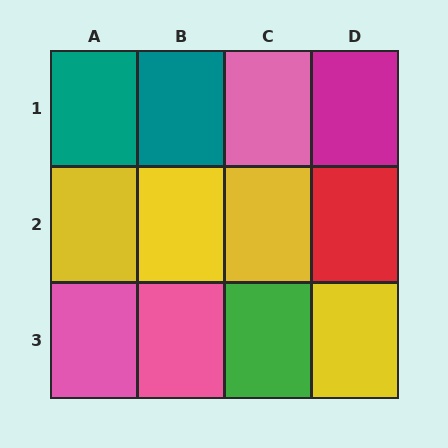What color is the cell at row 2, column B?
Yellow.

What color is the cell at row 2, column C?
Yellow.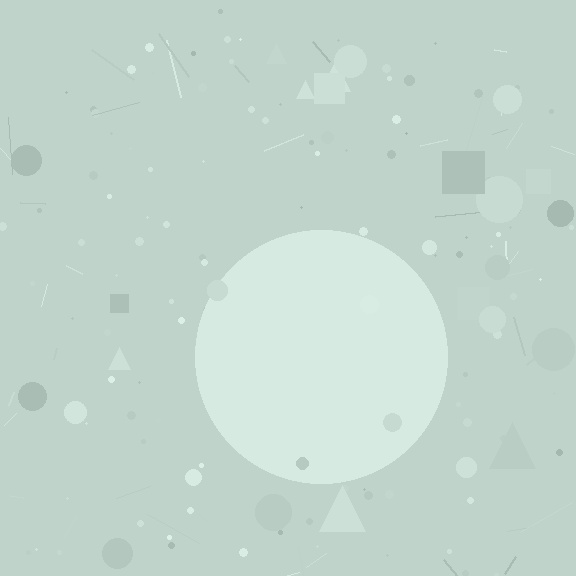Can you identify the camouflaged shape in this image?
The camouflaged shape is a circle.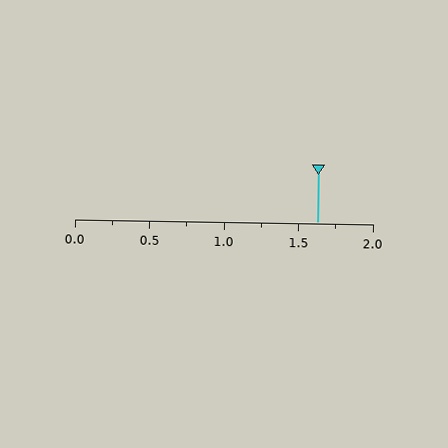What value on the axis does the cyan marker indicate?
The marker indicates approximately 1.62.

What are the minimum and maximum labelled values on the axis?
The axis runs from 0.0 to 2.0.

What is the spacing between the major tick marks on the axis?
The major ticks are spaced 0.5 apart.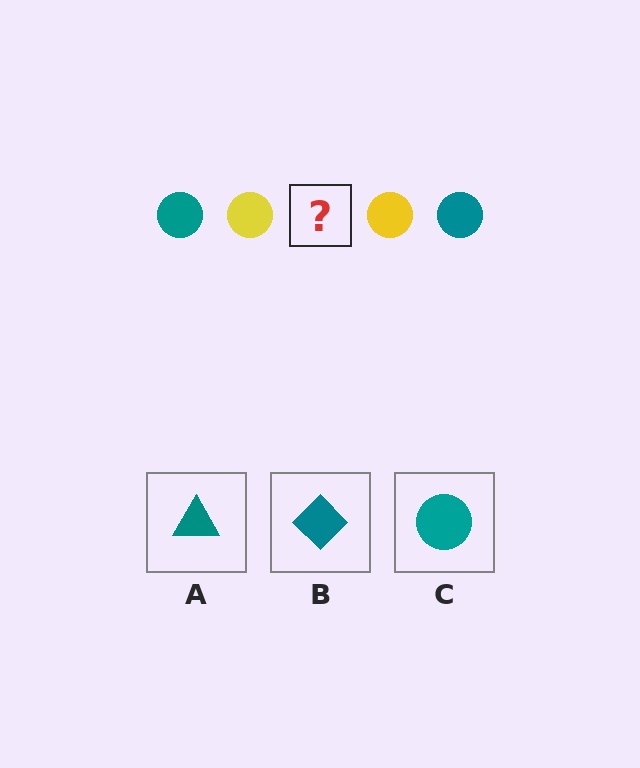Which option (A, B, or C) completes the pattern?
C.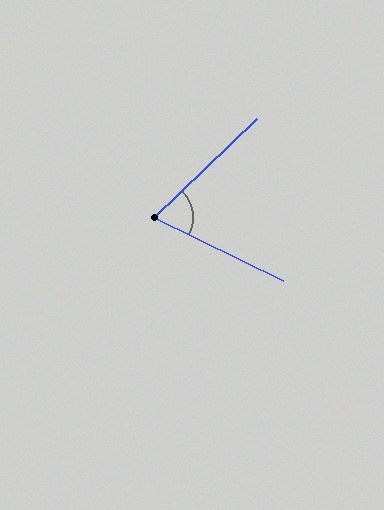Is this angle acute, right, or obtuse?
It is acute.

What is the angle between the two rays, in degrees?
Approximately 70 degrees.